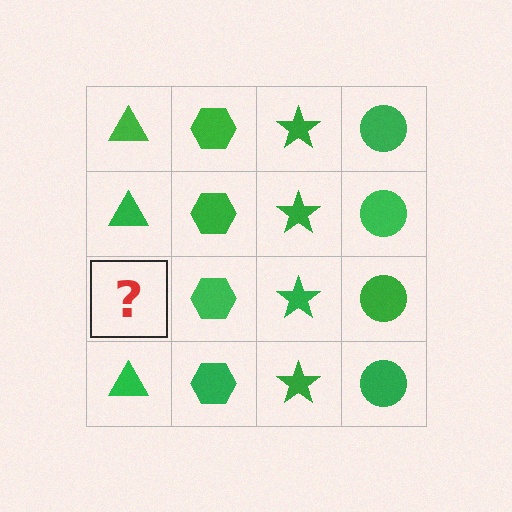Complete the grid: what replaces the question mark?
The question mark should be replaced with a green triangle.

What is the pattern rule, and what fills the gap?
The rule is that each column has a consistent shape. The gap should be filled with a green triangle.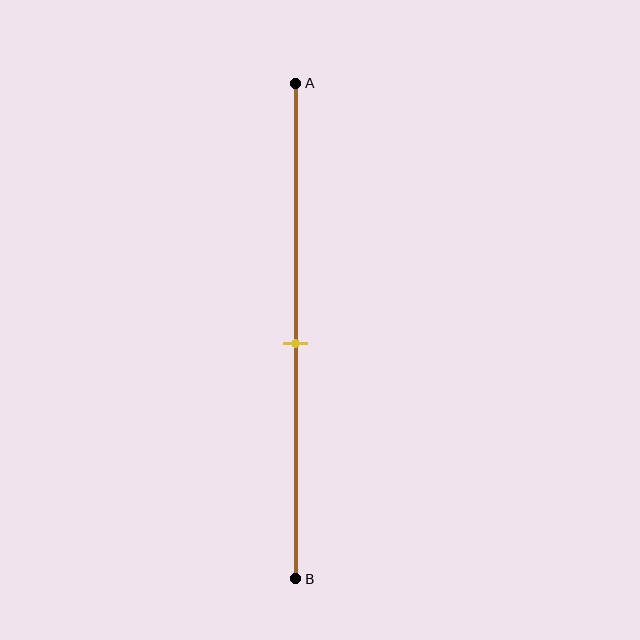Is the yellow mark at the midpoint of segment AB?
Yes, the mark is approximately at the midpoint.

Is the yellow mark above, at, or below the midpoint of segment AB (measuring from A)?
The yellow mark is approximately at the midpoint of segment AB.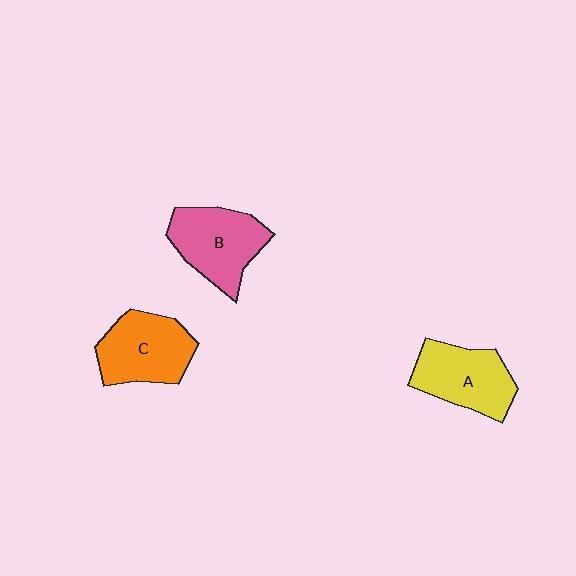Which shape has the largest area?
Shape B (pink).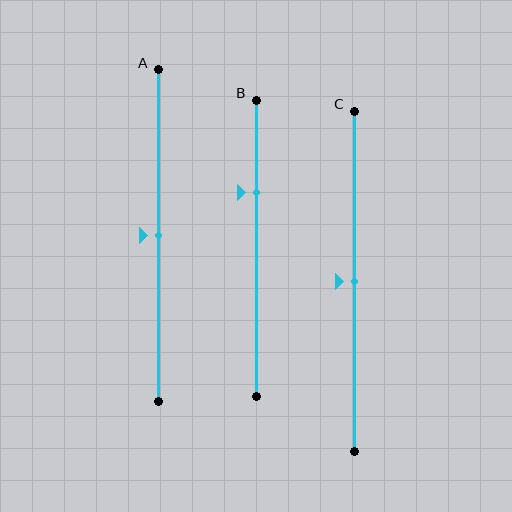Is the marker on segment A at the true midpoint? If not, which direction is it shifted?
Yes, the marker on segment A is at the true midpoint.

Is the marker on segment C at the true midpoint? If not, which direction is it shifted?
Yes, the marker on segment C is at the true midpoint.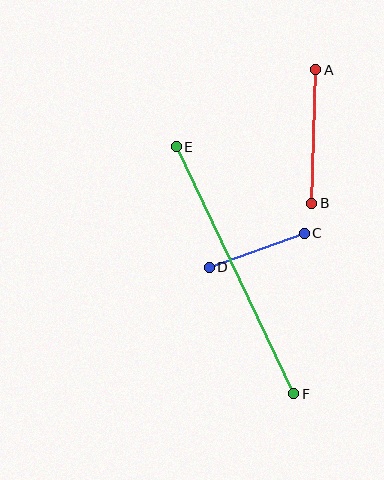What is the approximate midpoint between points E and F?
The midpoint is at approximately (235, 270) pixels.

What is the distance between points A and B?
The distance is approximately 133 pixels.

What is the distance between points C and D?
The distance is approximately 101 pixels.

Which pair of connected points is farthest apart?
Points E and F are farthest apart.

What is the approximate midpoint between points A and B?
The midpoint is at approximately (314, 137) pixels.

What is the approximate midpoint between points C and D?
The midpoint is at approximately (257, 250) pixels.